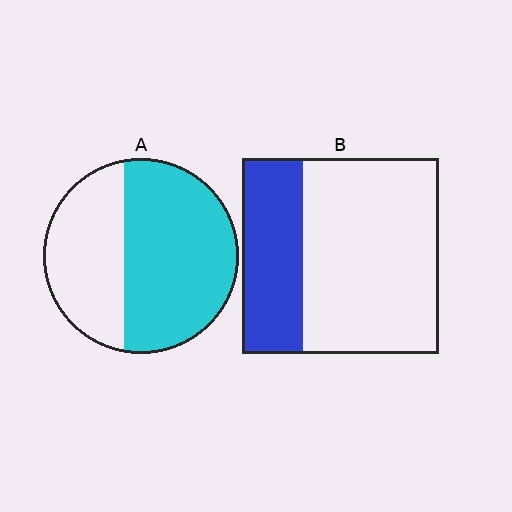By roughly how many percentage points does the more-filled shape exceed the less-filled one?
By roughly 30 percentage points (A over B).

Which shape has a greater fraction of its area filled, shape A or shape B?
Shape A.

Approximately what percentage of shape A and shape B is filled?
A is approximately 60% and B is approximately 30%.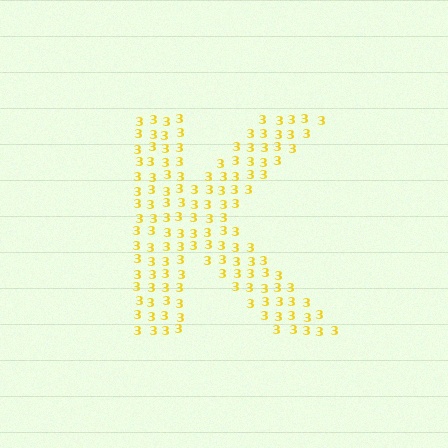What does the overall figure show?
The overall figure shows the letter K.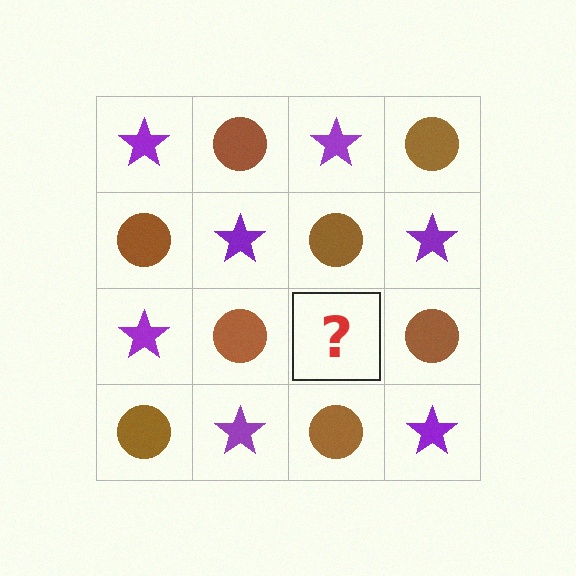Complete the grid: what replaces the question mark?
The question mark should be replaced with a purple star.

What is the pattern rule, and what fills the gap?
The rule is that it alternates purple star and brown circle in a checkerboard pattern. The gap should be filled with a purple star.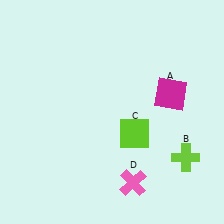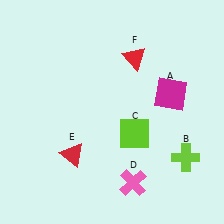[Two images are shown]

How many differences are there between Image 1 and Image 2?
There are 2 differences between the two images.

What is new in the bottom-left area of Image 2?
A red triangle (E) was added in the bottom-left area of Image 2.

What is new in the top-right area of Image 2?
A red triangle (F) was added in the top-right area of Image 2.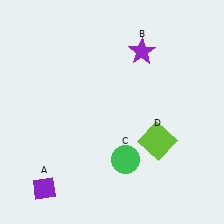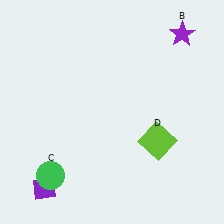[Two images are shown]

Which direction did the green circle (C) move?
The green circle (C) moved left.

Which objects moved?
The objects that moved are: the purple star (B), the green circle (C).